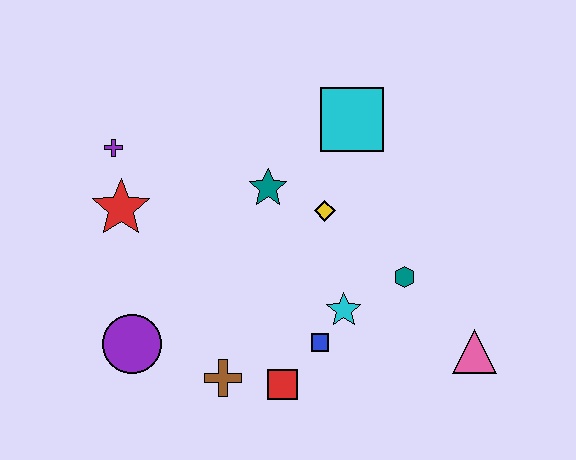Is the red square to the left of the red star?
No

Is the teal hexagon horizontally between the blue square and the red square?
No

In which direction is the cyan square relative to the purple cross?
The cyan square is to the right of the purple cross.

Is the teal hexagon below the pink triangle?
No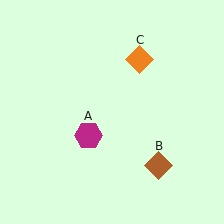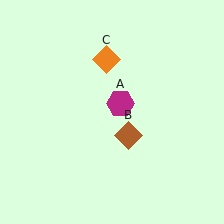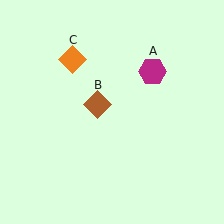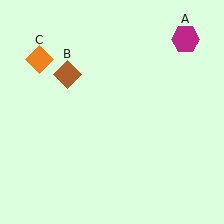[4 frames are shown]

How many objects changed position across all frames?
3 objects changed position: magenta hexagon (object A), brown diamond (object B), orange diamond (object C).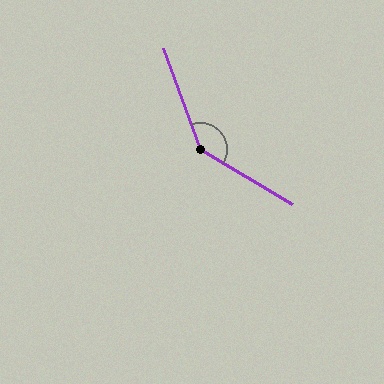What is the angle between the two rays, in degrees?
Approximately 141 degrees.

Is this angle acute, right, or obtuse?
It is obtuse.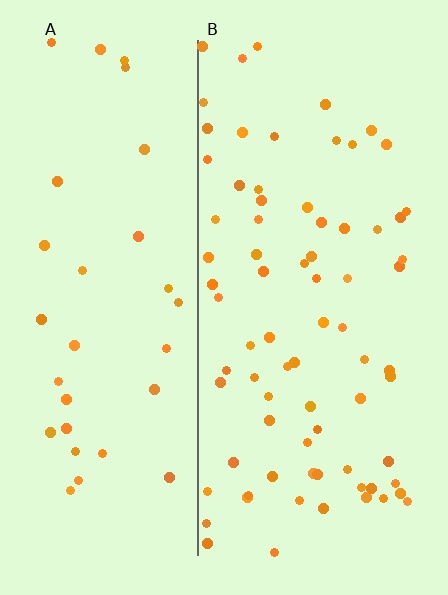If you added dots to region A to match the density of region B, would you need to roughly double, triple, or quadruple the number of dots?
Approximately double.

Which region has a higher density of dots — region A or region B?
B (the right).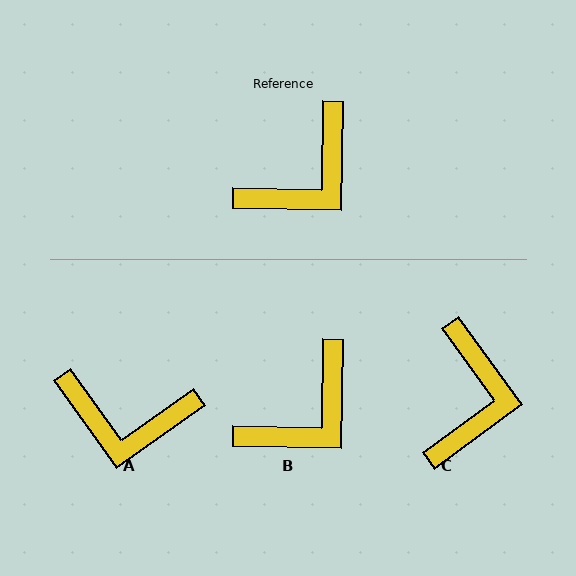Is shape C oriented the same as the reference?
No, it is off by about 37 degrees.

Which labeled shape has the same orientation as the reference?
B.